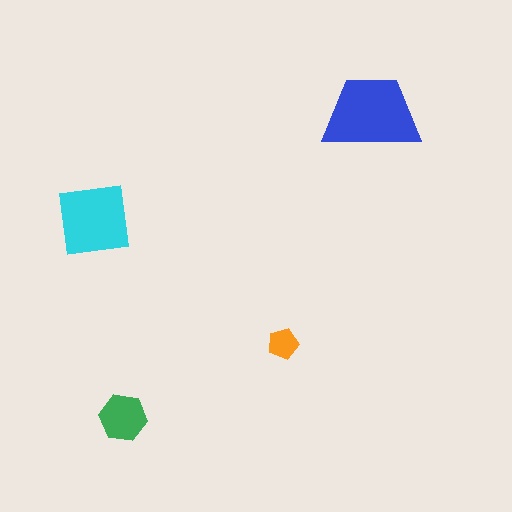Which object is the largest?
The blue trapezoid.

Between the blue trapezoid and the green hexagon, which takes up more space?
The blue trapezoid.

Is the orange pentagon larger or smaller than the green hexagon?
Smaller.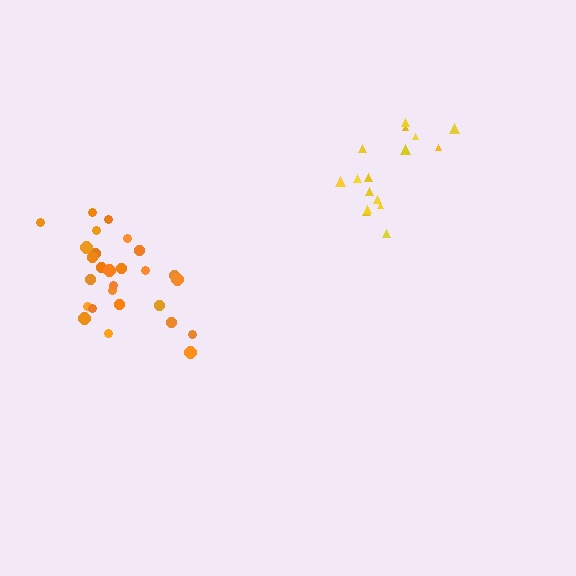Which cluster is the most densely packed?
Orange.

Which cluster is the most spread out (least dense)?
Yellow.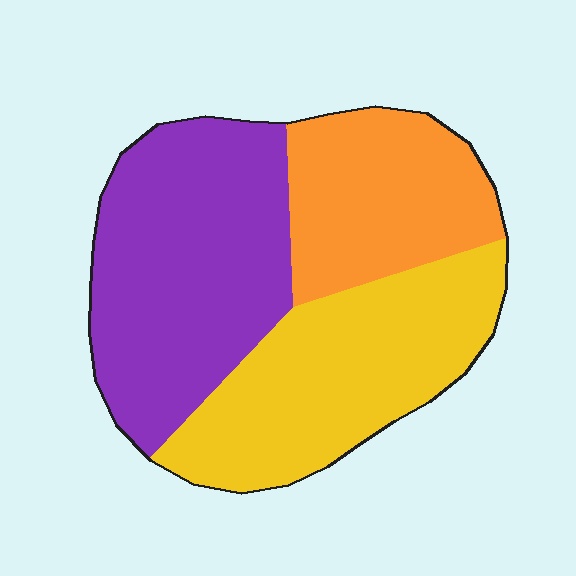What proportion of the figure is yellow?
Yellow takes up between a third and a half of the figure.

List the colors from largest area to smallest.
From largest to smallest: purple, yellow, orange.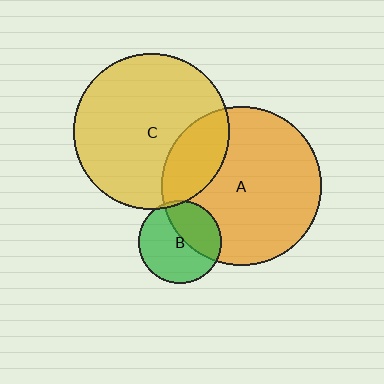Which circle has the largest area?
Circle A (orange).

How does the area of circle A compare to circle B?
Approximately 3.7 times.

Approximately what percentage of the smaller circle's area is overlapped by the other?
Approximately 25%.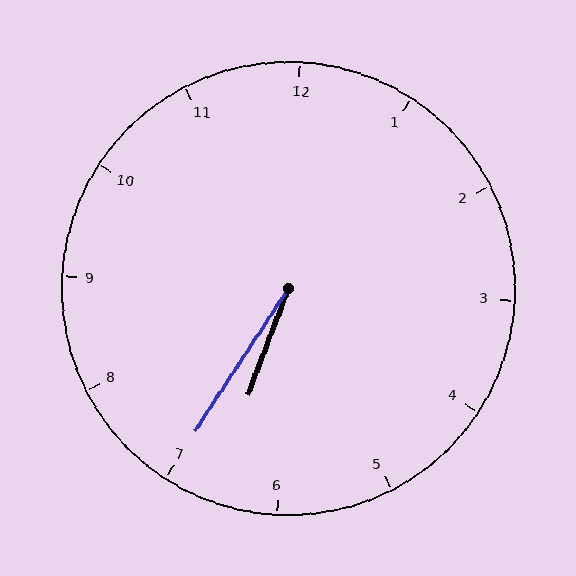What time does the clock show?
6:35.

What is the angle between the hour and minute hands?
Approximately 12 degrees.